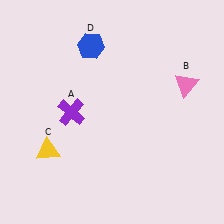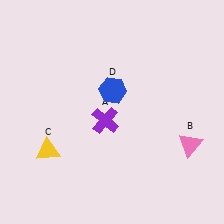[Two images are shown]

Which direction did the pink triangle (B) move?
The pink triangle (B) moved down.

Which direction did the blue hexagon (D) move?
The blue hexagon (D) moved down.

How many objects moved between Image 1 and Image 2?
3 objects moved between the two images.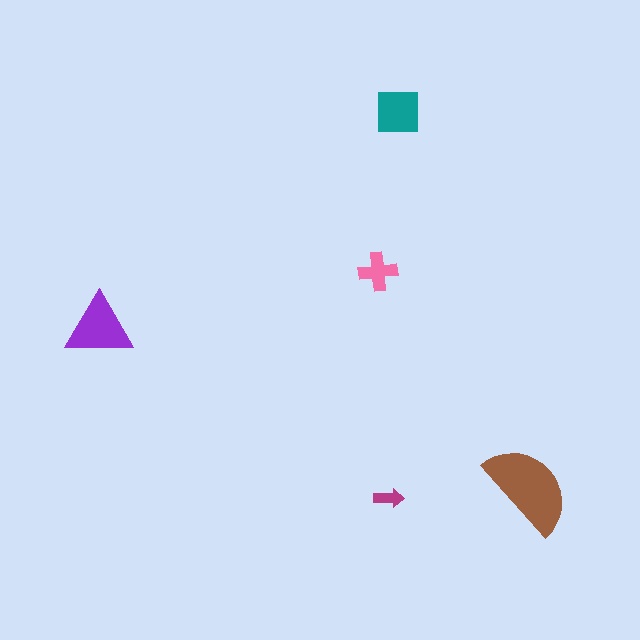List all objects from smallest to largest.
The magenta arrow, the pink cross, the teal square, the purple triangle, the brown semicircle.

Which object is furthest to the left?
The purple triangle is leftmost.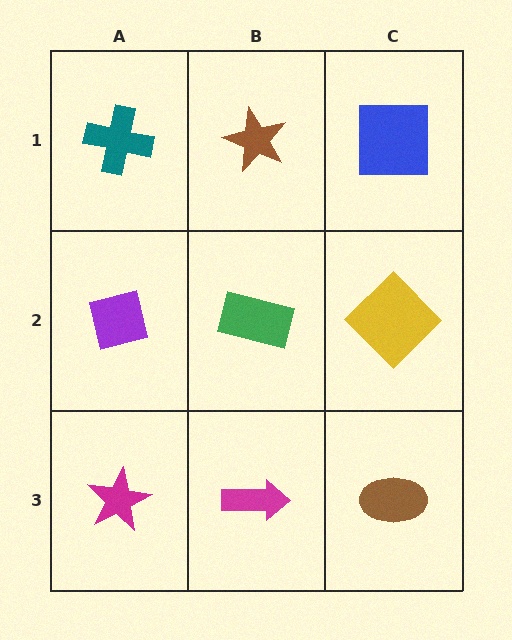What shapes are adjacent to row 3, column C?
A yellow diamond (row 2, column C), a magenta arrow (row 3, column B).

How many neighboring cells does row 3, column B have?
3.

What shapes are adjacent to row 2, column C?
A blue square (row 1, column C), a brown ellipse (row 3, column C), a green rectangle (row 2, column B).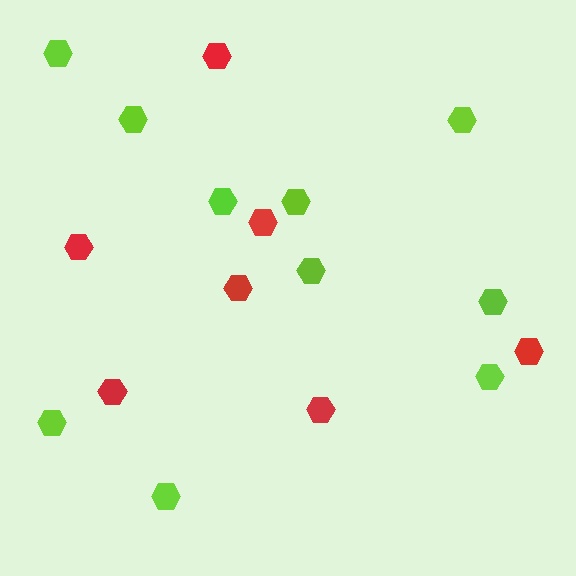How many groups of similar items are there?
There are 2 groups: one group of lime hexagons (10) and one group of red hexagons (7).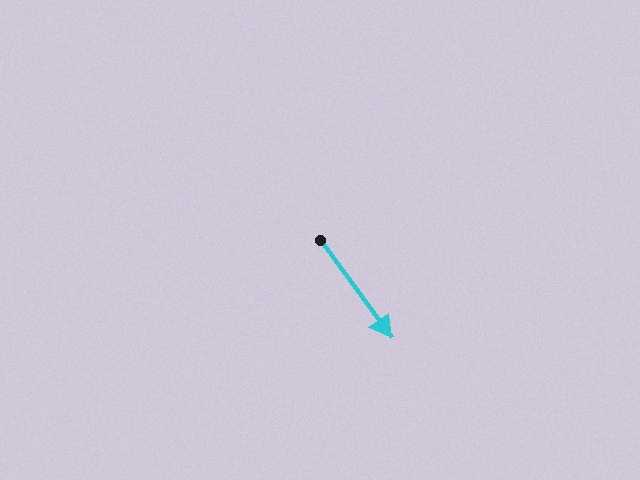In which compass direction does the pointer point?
Southeast.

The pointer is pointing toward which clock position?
Roughly 5 o'clock.